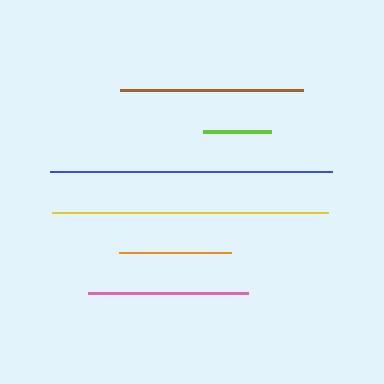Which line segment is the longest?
The blue line is the longest at approximately 282 pixels.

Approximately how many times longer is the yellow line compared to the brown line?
The yellow line is approximately 1.5 times the length of the brown line.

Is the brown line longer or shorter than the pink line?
The brown line is longer than the pink line.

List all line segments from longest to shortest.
From longest to shortest: blue, yellow, brown, pink, orange, lime.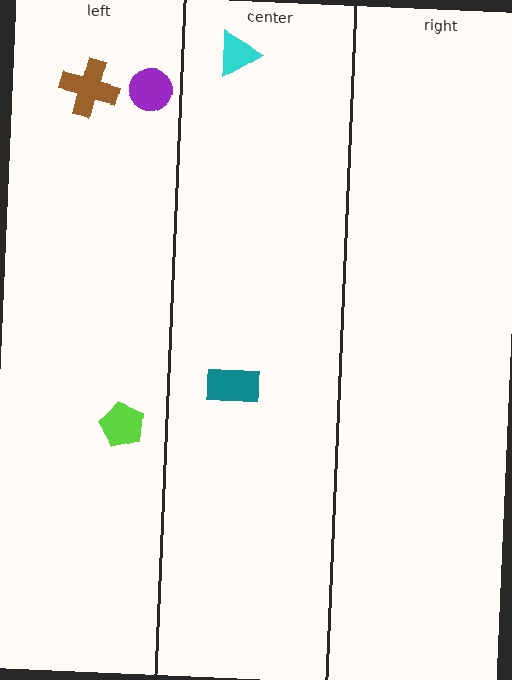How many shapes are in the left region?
3.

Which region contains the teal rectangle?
The center region.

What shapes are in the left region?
The purple circle, the lime pentagon, the brown cross.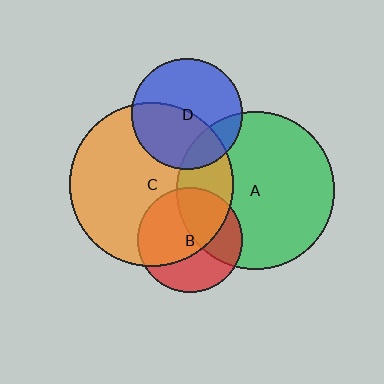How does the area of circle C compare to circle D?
Approximately 2.2 times.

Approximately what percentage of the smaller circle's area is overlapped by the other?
Approximately 45%.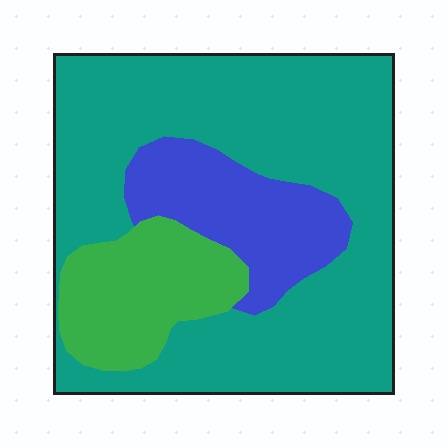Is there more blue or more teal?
Teal.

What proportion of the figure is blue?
Blue takes up about one sixth (1/6) of the figure.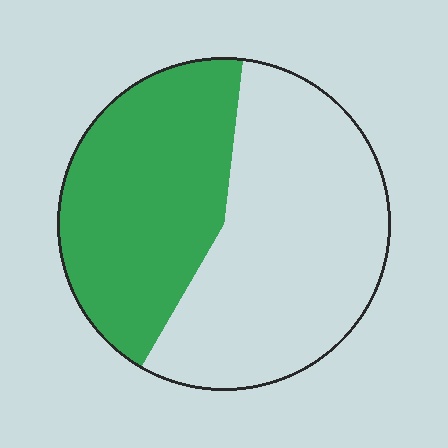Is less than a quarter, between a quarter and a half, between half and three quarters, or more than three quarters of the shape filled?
Between a quarter and a half.